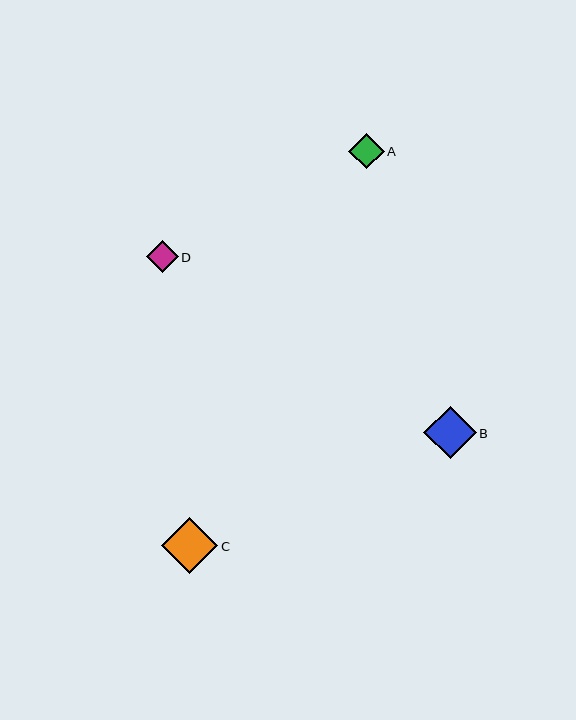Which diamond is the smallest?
Diamond D is the smallest with a size of approximately 32 pixels.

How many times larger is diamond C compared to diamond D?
Diamond C is approximately 1.8 times the size of diamond D.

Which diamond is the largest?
Diamond C is the largest with a size of approximately 56 pixels.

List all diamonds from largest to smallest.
From largest to smallest: C, B, A, D.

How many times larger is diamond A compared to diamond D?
Diamond A is approximately 1.1 times the size of diamond D.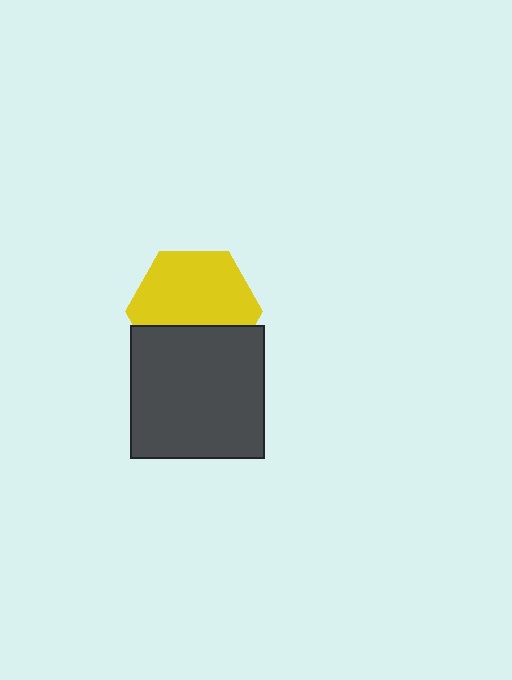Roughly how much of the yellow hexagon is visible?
About half of it is visible (roughly 65%).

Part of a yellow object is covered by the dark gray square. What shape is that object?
It is a hexagon.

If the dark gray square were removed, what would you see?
You would see the complete yellow hexagon.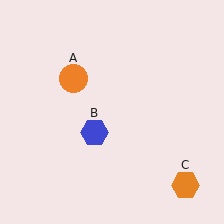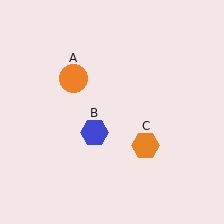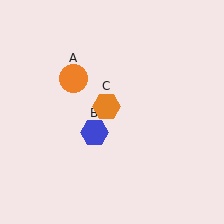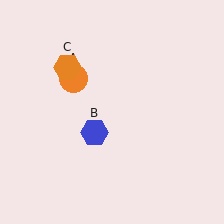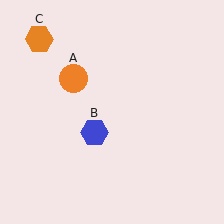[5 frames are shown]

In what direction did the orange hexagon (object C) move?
The orange hexagon (object C) moved up and to the left.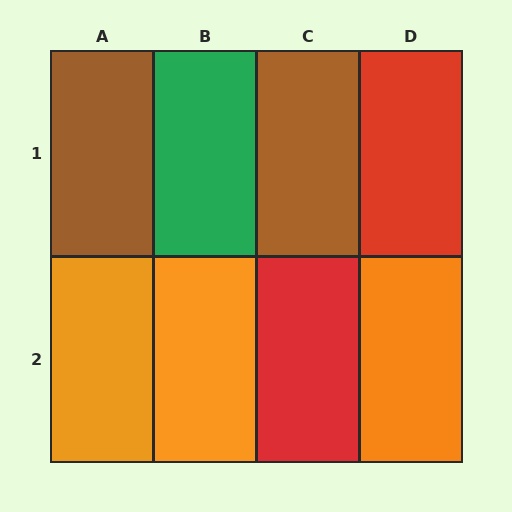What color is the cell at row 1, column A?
Brown.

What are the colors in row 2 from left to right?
Orange, orange, red, orange.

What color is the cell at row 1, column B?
Green.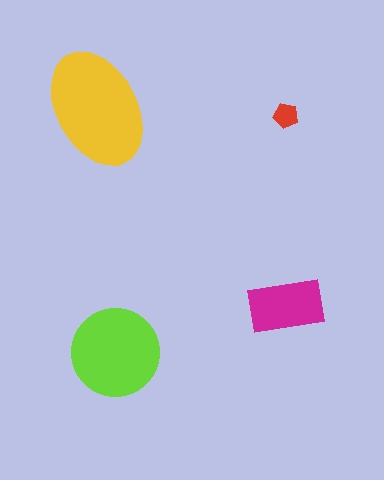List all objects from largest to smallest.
The yellow ellipse, the lime circle, the magenta rectangle, the red pentagon.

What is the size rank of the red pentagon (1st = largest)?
4th.